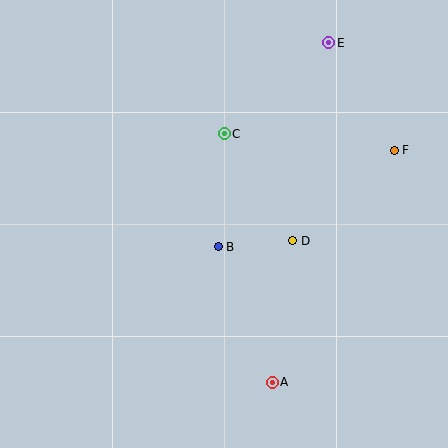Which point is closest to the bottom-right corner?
Point A is closest to the bottom-right corner.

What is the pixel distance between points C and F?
The distance between C and F is 171 pixels.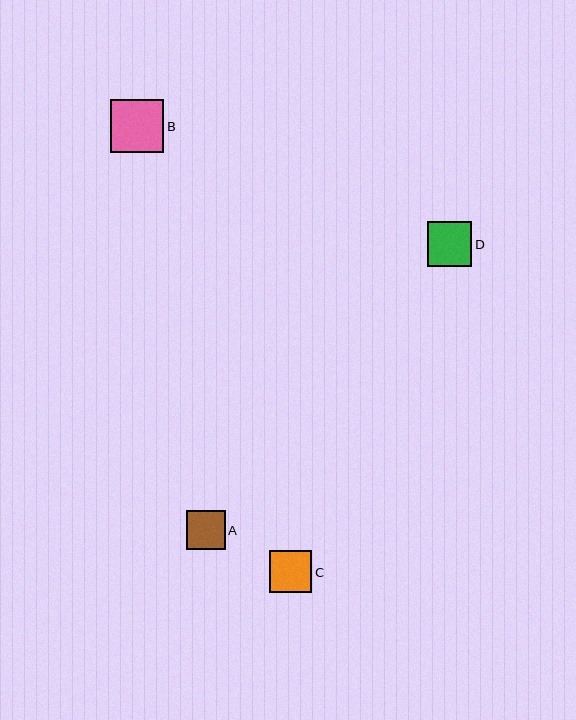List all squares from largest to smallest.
From largest to smallest: B, D, C, A.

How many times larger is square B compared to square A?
Square B is approximately 1.4 times the size of square A.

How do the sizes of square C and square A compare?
Square C and square A are approximately the same size.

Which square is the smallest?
Square A is the smallest with a size of approximately 39 pixels.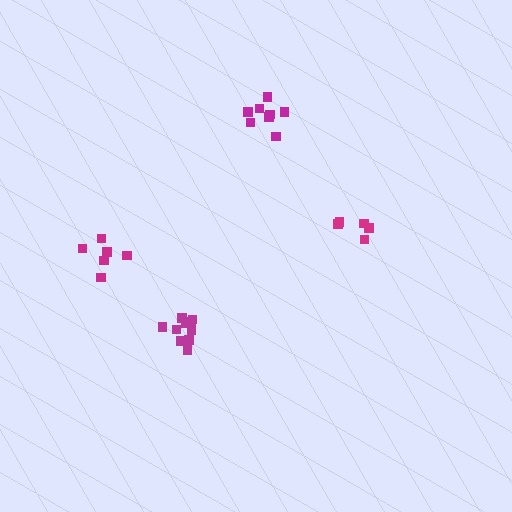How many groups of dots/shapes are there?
There are 4 groups.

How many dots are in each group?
Group 1: 8 dots, Group 2: 10 dots, Group 3: 6 dots, Group 4: 5 dots (29 total).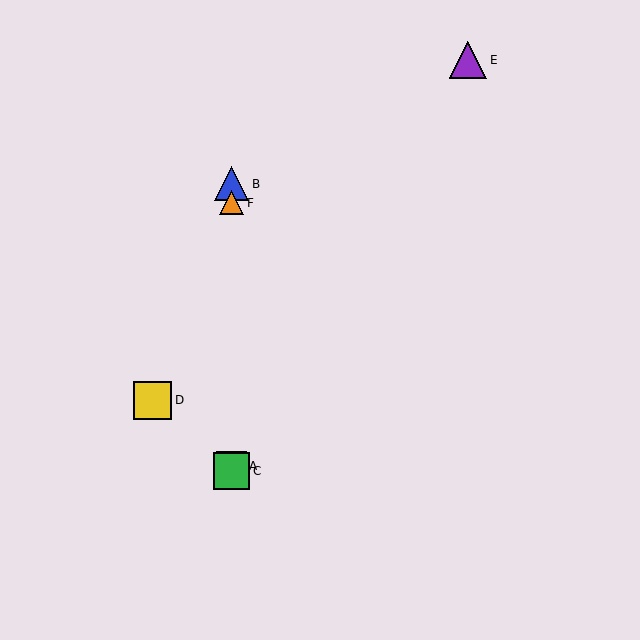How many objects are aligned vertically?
4 objects (A, B, C, F) are aligned vertically.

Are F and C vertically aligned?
Yes, both are at x≈232.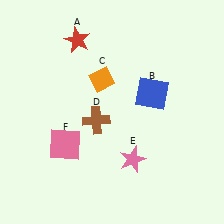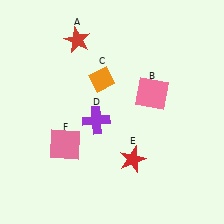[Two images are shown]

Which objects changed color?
B changed from blue to pink. D changed from brown to purple. E changed from pink to red.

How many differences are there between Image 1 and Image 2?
There are 3 differences between the two images.